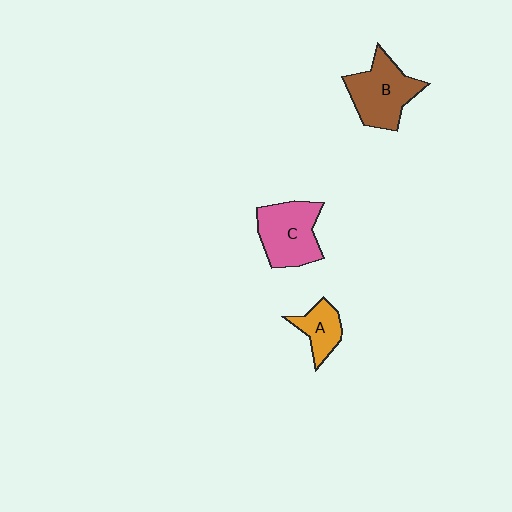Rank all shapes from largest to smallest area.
From largest to smallest: B (brown), C (pink), A (orange).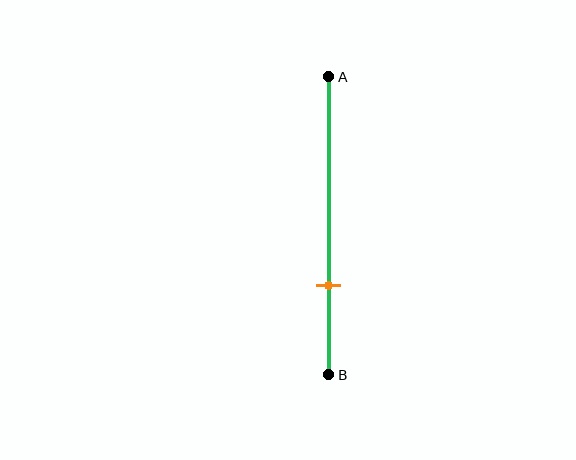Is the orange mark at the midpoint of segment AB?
No, the mark is at about 70% from A, not at the 50% midpoint.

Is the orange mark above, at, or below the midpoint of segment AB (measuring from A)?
The orange mark is below the midpoint of segment AB.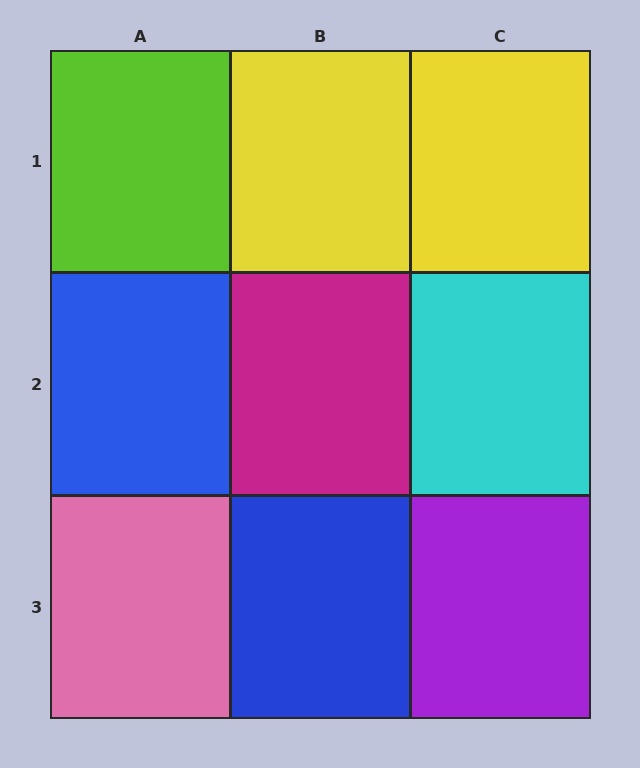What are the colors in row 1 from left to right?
Lime, yellow, yellow.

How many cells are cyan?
1 cell is cyan.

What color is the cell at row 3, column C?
Purple.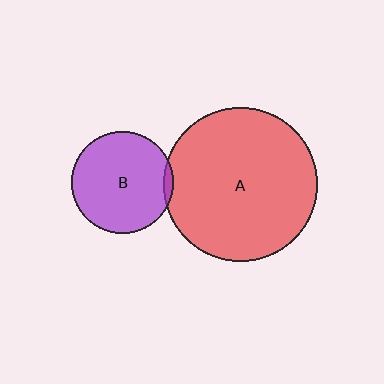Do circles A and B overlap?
Yes.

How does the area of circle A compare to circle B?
Approximately 2.3 times.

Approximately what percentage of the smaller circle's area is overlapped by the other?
Approximately 5%.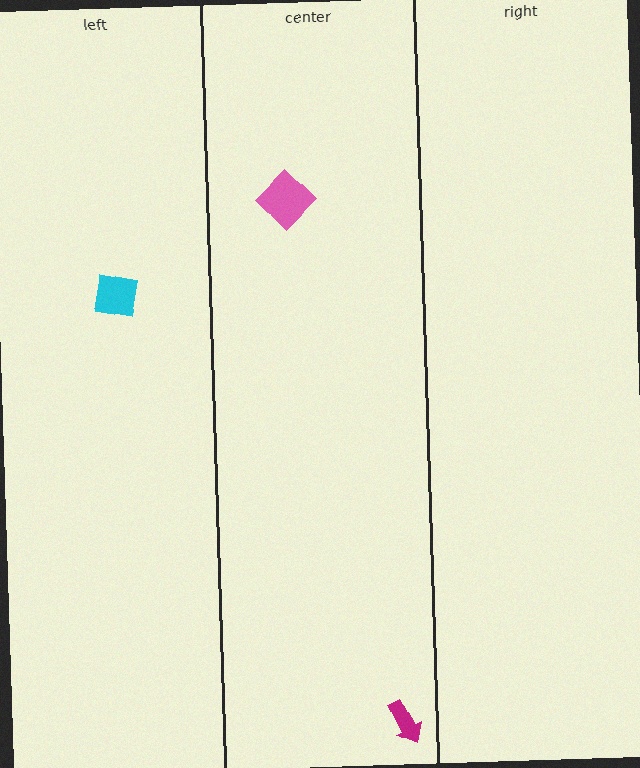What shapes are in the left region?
The cyan square.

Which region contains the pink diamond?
The center region.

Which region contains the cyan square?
The left region.